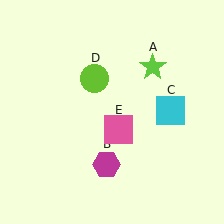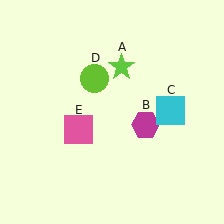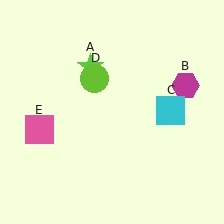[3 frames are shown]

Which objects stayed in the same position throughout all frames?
Cyan square (object C) and lime circle (object D) remained stationary.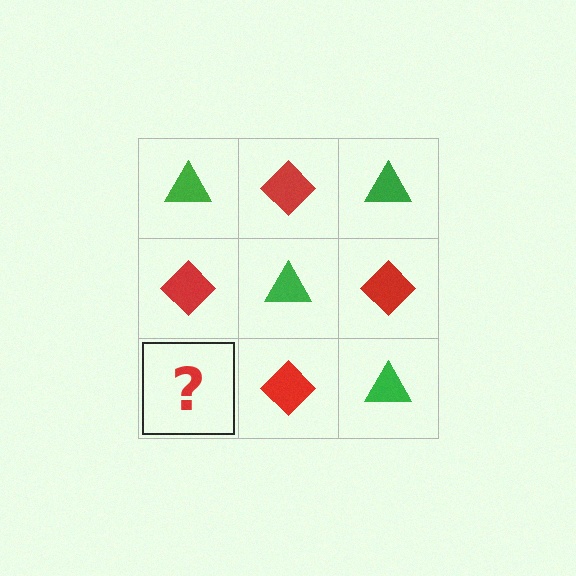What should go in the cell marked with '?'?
The missing cell should contain a green triangle.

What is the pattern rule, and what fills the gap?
The rule is that it alternates green triangle and red diamond in a checkerboard pattern. The gap should be filled with a green triangle.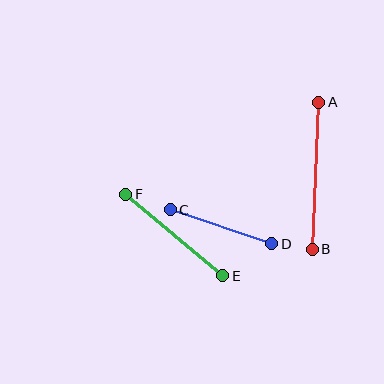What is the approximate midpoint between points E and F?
The midpoint is at approximately (174, 235) pixels.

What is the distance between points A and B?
The distance is approximately 147 pixels.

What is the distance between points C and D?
The distance is approximately 107 pixels.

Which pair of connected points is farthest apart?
Points A and B are farthest apart.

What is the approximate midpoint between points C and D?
The midpoint is at approximately (221, 227) pixels.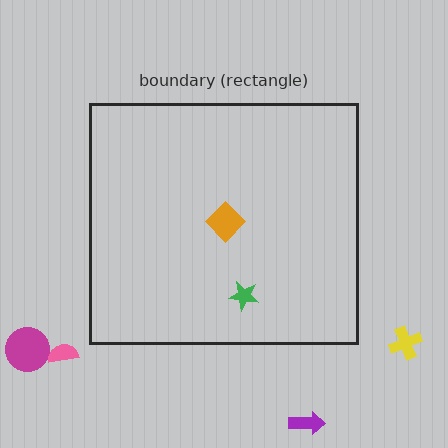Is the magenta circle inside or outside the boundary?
Outside.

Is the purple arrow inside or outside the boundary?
Outside.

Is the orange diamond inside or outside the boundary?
Inside.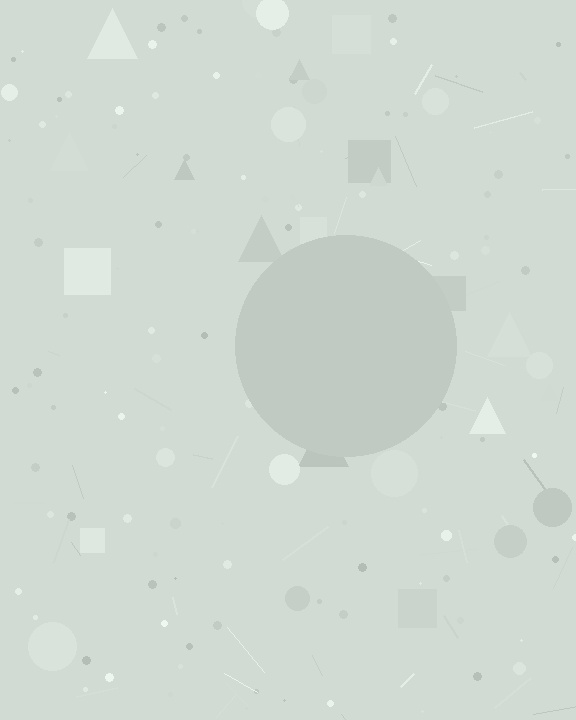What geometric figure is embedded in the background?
A circle is embedded in the background.